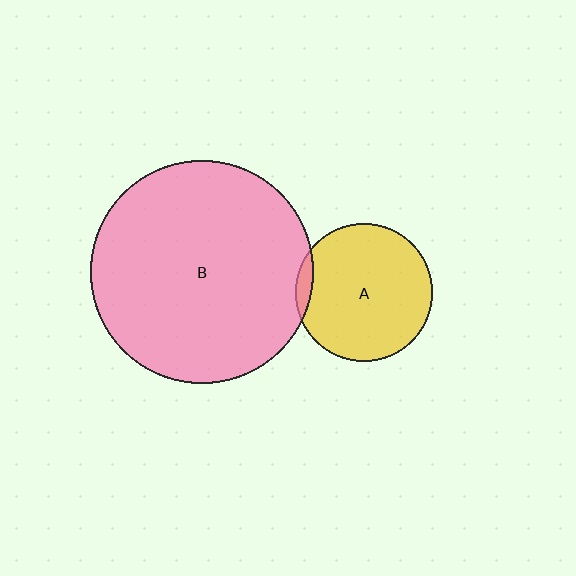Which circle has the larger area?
Circle B (pink).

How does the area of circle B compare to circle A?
Approximately 2.6 times.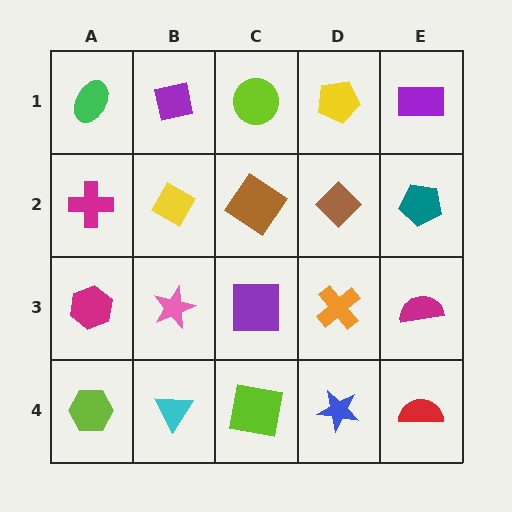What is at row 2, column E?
A teal pentagon.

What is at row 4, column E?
A red semicircle.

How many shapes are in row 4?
5 shapes.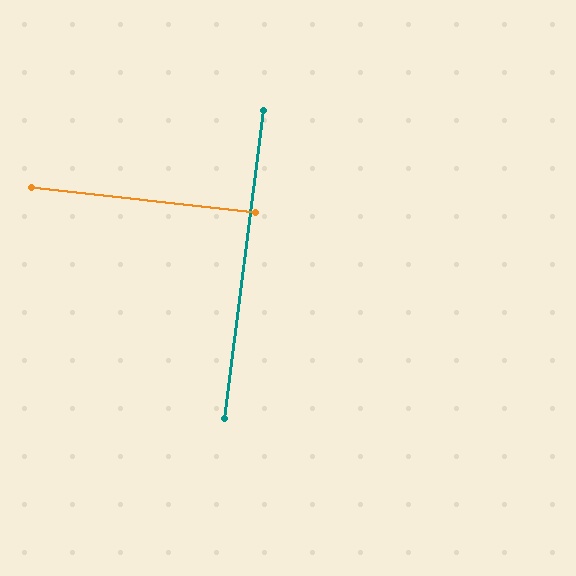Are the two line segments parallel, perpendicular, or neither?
Perpendicular — they meet at approximately 89°.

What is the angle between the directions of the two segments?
Approximately 89 degrees.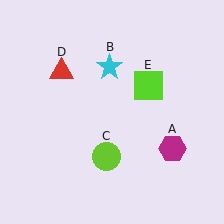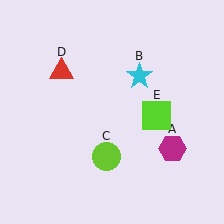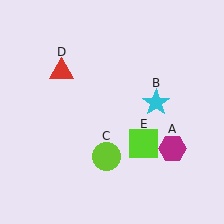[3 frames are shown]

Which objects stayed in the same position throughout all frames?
Magenta hexagon (object A) and lime circle (object C) and red triangle (object D) remained stationary.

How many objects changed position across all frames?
2 objects changed position: cyan star (object B), lime square (object E).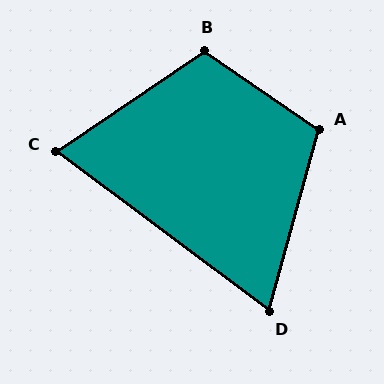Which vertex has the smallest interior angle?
D, at approximately 69 degrees.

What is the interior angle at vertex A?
Approximately 109 degrees (obtuse).